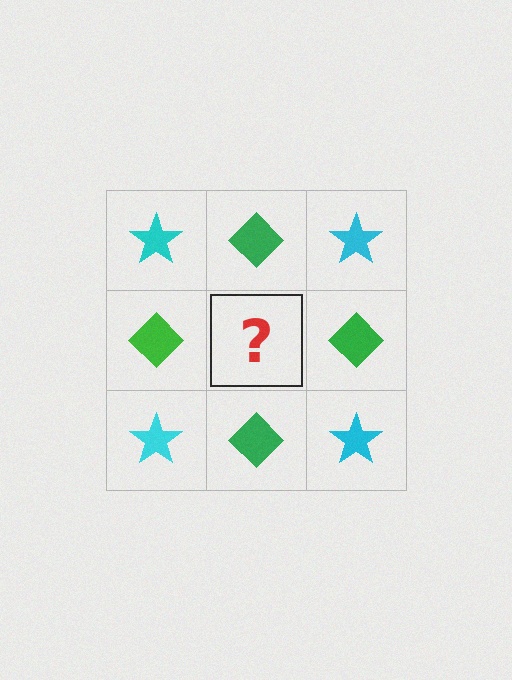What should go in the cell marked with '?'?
The missing cell should contain a cyan star.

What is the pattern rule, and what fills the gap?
The rule is that it alternates cyan star and green diamond in a checkerboard pattern. The gap should be filled with a cyan star.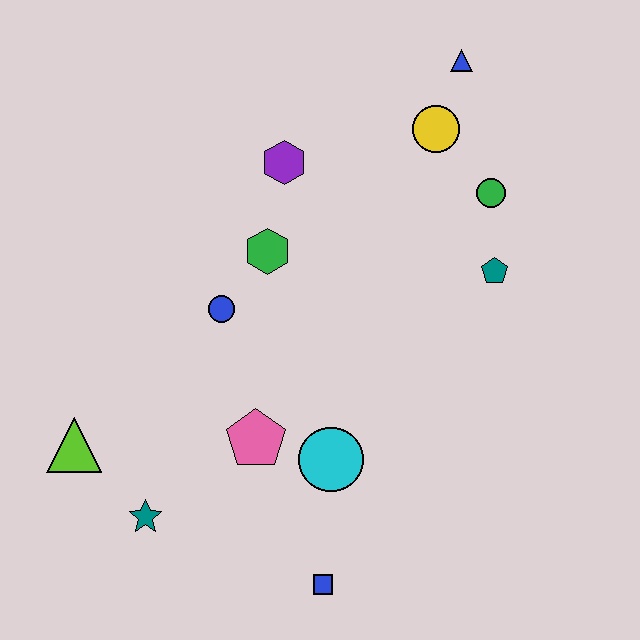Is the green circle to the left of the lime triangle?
No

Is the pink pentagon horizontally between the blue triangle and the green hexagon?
No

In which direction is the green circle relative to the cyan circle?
The green circle is above the cyan circle.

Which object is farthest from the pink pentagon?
The blue triangle is farthest from the pink pentagon.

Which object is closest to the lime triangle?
The teal star is closest to the lime triangle.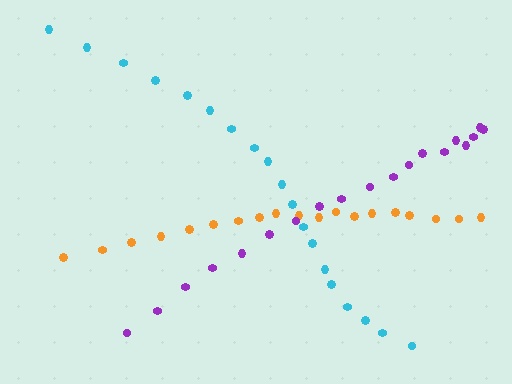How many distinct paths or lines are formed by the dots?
There are 3 distinct paths.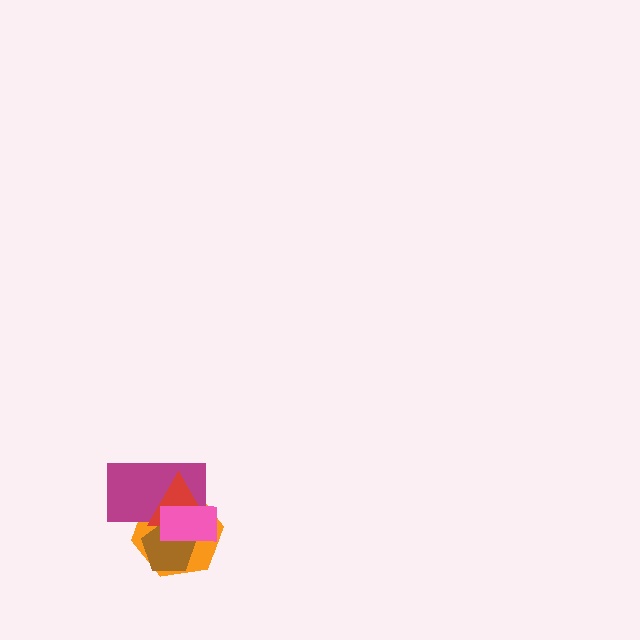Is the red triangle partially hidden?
Yes, it is partially covered by another shape.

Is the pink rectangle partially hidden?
No, no other shape covers it.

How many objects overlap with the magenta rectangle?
4 objects overlap with the magenta rectangle.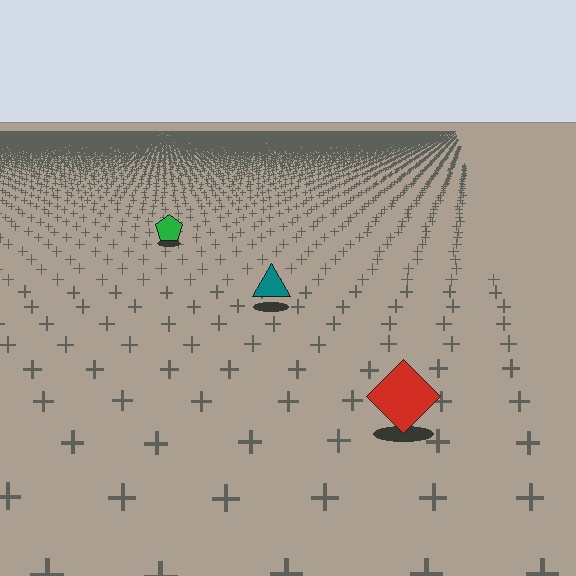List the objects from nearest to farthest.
From nearest to farthest: the red diamond, the teal triangle, the green pentagon.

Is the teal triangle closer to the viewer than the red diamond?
No. The red diamond is closer — you can tell from the texture gradient: the ground texture is coarser near it.